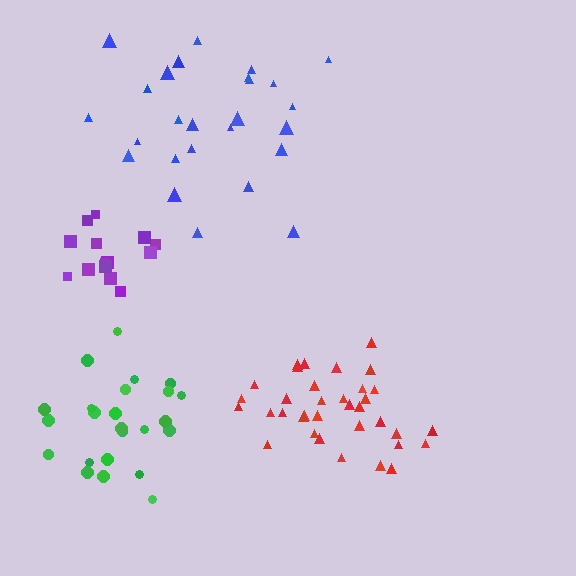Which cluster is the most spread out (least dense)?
Blue.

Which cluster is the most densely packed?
Purple.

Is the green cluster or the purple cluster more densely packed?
Purple.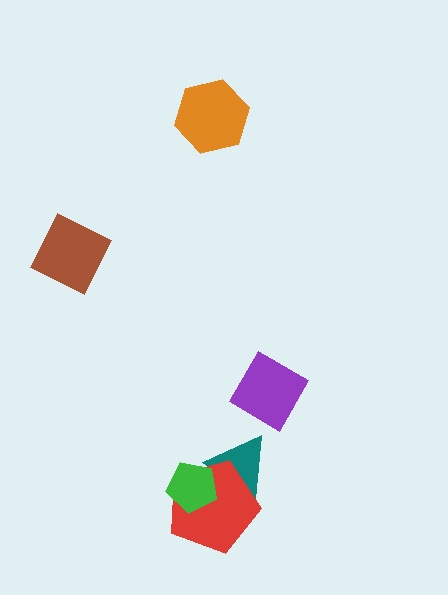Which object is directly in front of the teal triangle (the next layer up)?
The red pentagon is directly in front of the teal triangle.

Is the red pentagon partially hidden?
Yes, it is partially covered by another shape.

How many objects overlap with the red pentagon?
2 objects overlap with the red pentagon.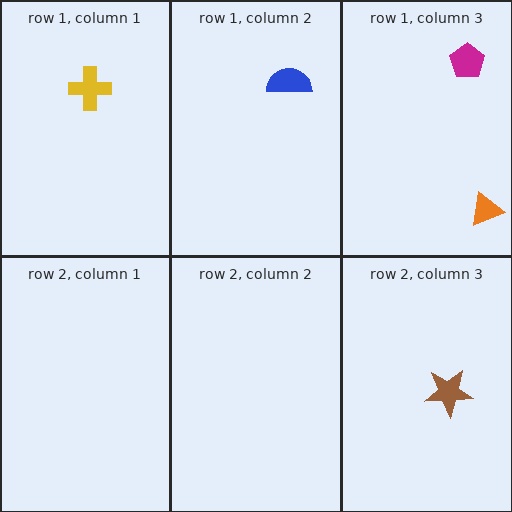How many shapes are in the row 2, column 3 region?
1.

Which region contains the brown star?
The row 2, column 3 region.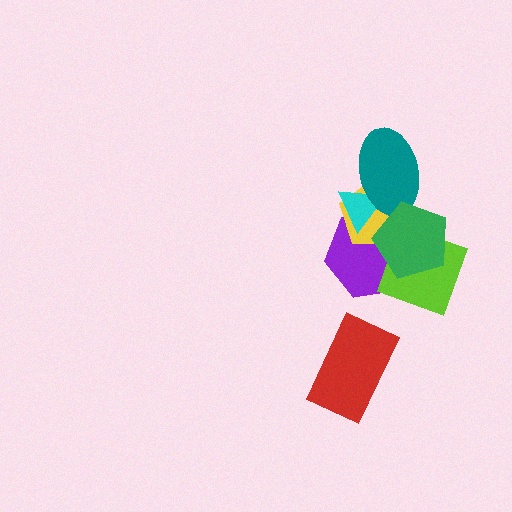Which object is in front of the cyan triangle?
The teal ellipse is in front of the cyan triangle.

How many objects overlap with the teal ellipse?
3 objects overlap with the teal ellipse.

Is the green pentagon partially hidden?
No, no other shape covers it.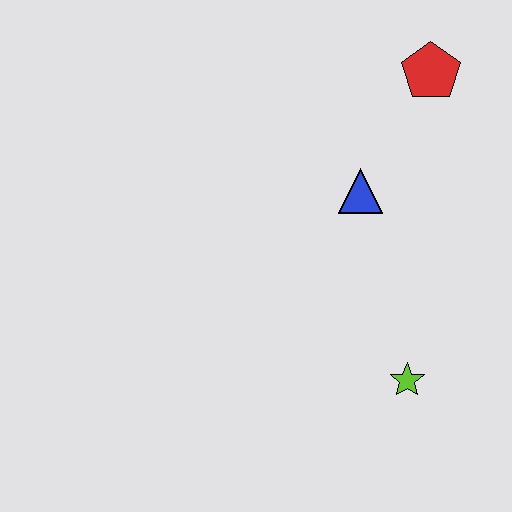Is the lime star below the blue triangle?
Yes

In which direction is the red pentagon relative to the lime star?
The red pentagon is above the lime star.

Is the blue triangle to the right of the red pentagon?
No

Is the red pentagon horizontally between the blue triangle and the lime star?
No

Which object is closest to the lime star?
The blue triangle is closest to the lime star.